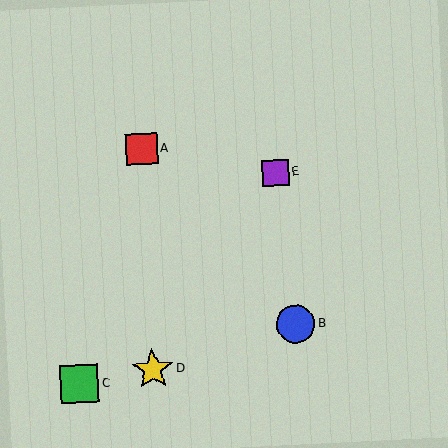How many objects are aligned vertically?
2 objects (A, D) are aligned vertically.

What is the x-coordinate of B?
Object B is at x≈296.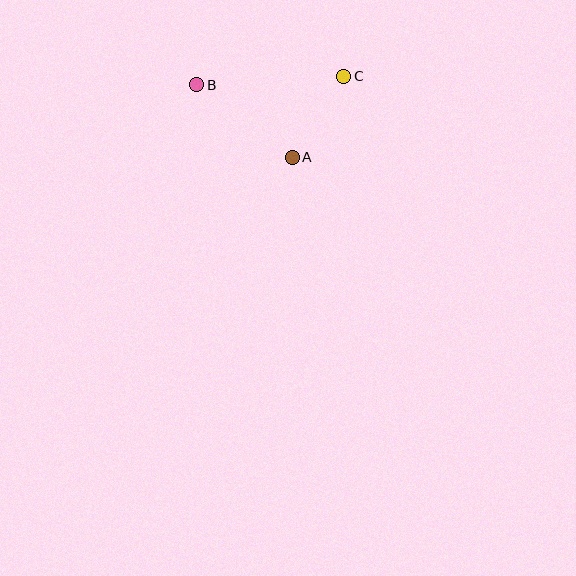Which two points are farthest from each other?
Points B and C are farthest from each other.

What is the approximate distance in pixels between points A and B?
The distance between A and B is approximately 120 pixels.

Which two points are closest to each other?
Points A and C are closest to each other.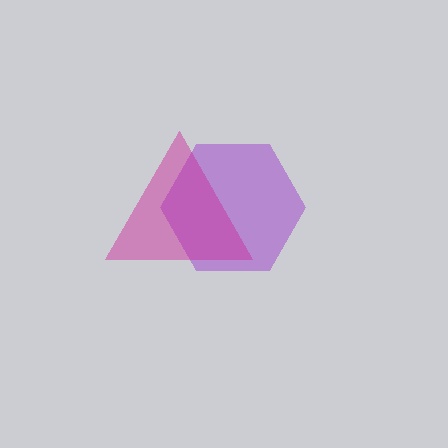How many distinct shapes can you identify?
There are 2 distinct shapes: a purple hexagon, a magenta triangle.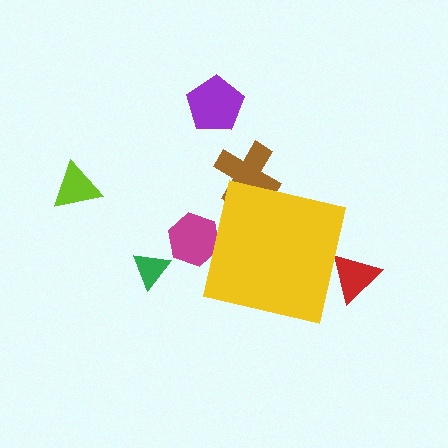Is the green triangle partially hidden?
No, the green triangle is fully visible.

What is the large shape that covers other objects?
A yellow square.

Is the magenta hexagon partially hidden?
Yes, the magenta hexagon is partially hidden behind the yellow square.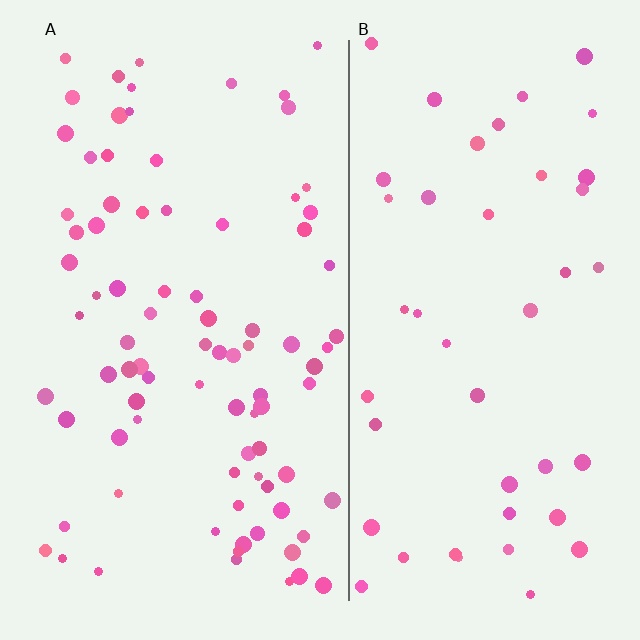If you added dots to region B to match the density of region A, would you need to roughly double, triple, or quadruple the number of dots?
Approximately double.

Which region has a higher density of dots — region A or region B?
A (the left).